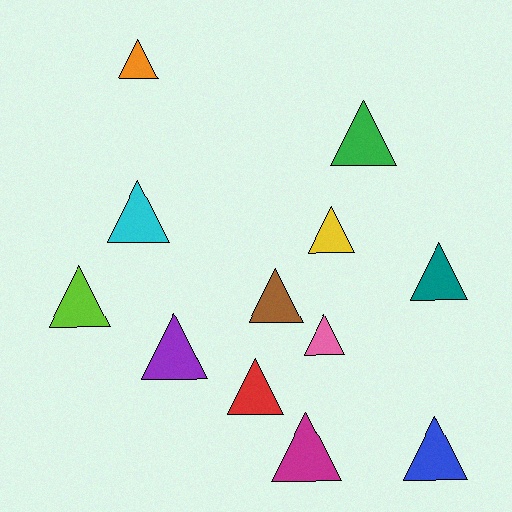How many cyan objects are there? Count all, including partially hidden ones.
There is 1 cyan object.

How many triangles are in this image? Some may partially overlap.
There are 12 triangles.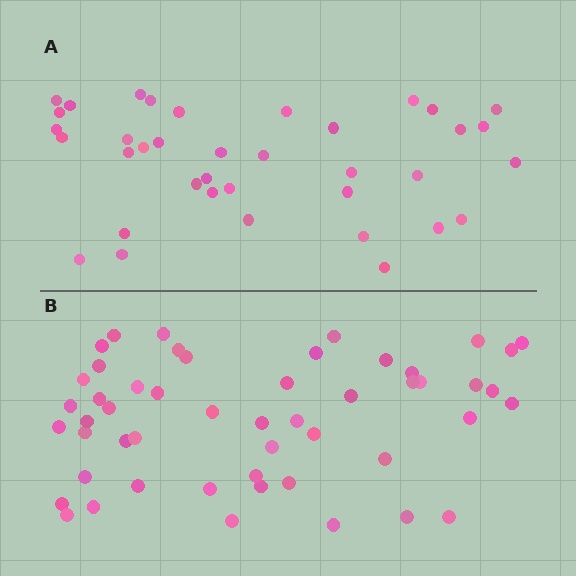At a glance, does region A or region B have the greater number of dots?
Region B (the bottom region) has more dots.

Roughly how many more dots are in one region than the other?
Region B has approximately 15 more dots than region A.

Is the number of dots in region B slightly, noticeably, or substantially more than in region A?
Region B has noticeably more, but not dramatically so. The ratio is roughly 1.4 to 1.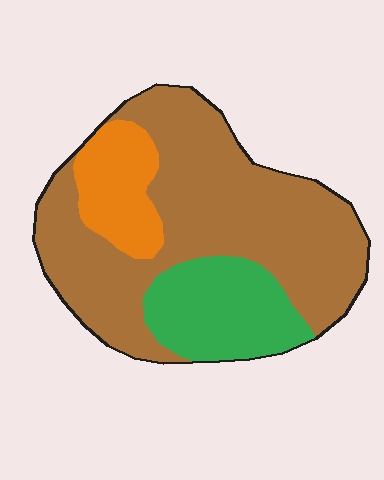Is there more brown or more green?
Brown.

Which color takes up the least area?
Orange, at roughly 15%.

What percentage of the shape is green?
Green covers 21% of the shape.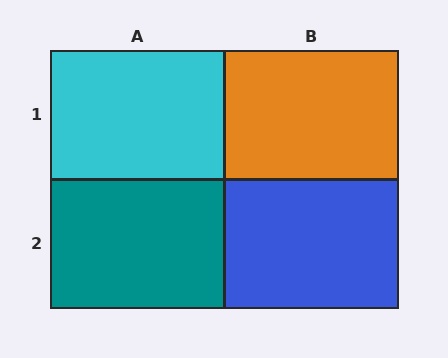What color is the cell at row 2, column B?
Blue.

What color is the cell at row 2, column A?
Teal.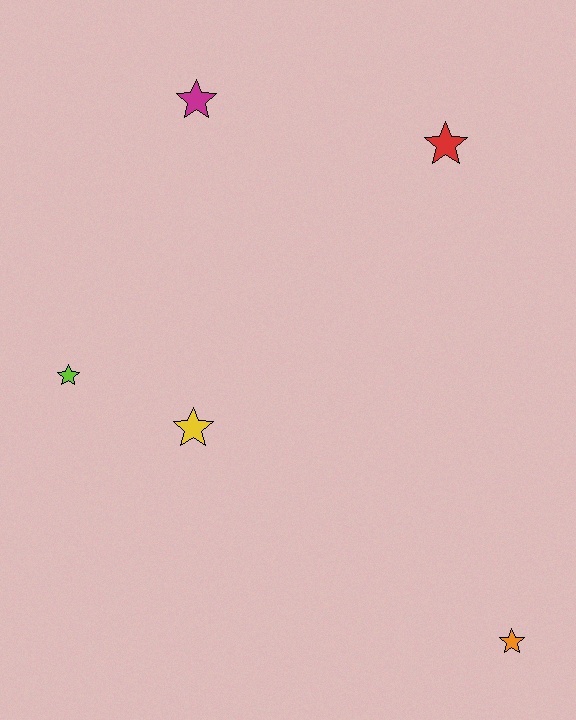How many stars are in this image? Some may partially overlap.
There are 5 stars.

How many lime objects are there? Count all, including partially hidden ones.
There is 1 lime object.